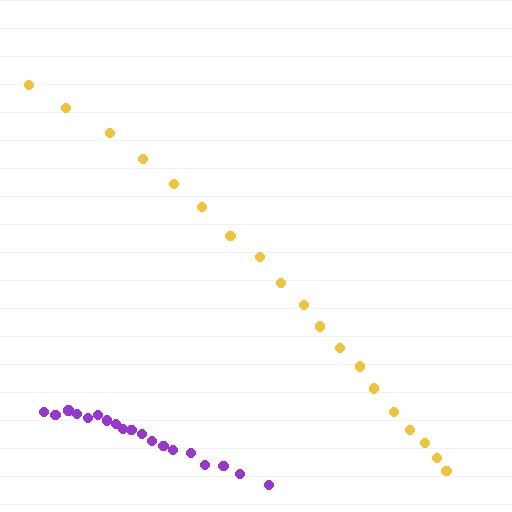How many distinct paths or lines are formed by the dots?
There are 2 distinct paths.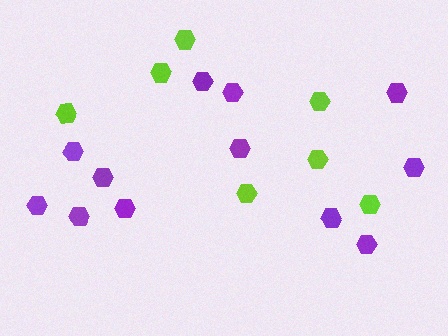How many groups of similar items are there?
There are 2 groups: one group of purple hexagons (12) and one group of lime hexagons (7).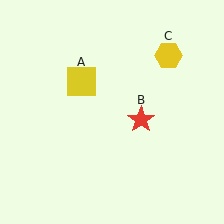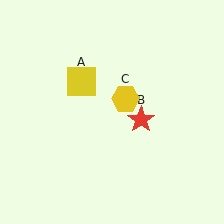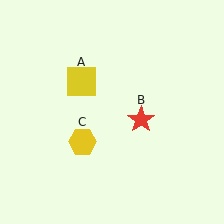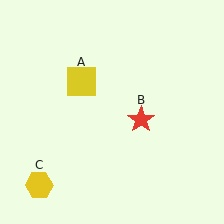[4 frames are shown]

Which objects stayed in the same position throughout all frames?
Yellow square (object A) and red star (object B) remained stationary.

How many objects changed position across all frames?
1 object changed position: yellow hexagon (object C).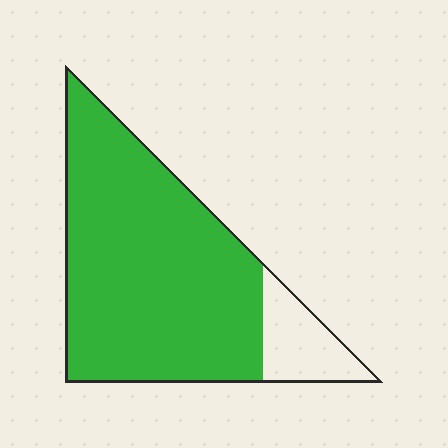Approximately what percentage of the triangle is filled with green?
Approximately 85%.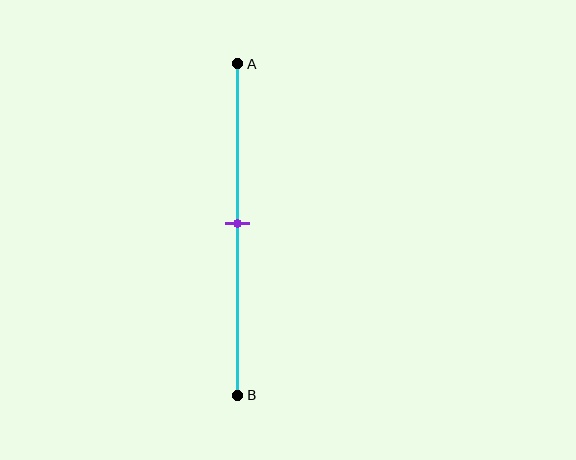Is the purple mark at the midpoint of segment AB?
Yes, the mark is approximately at the midpoint.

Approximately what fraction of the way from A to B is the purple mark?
The purple mark is approximately 50% of the way from A to B.